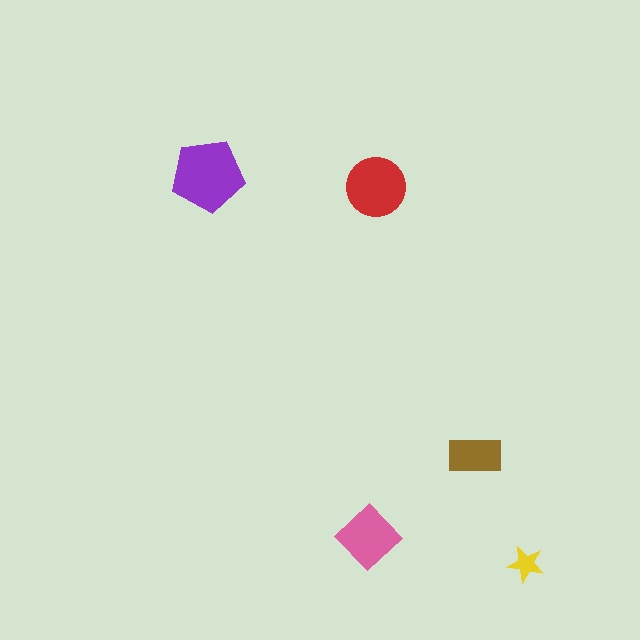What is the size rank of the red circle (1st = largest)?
2nd.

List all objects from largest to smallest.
The purple pentagon, the red circle, the pink diamond, the brown rectangle, the yellow star.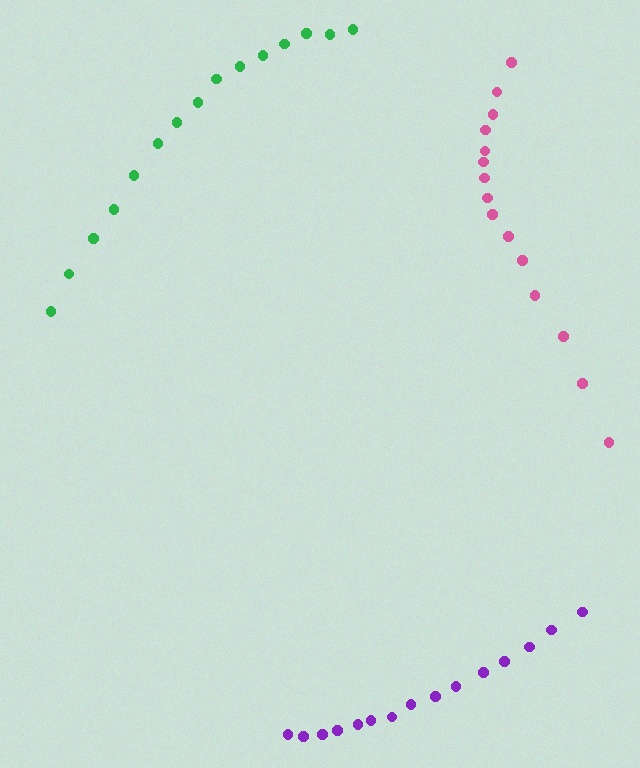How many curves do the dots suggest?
There are 3 distinct paths.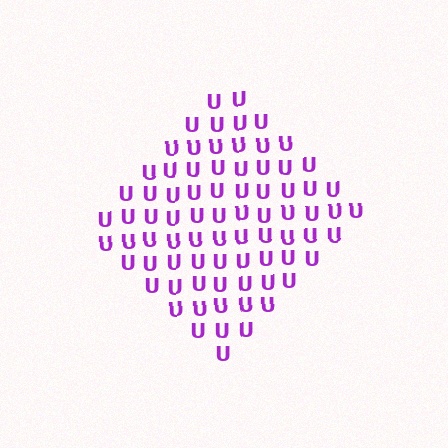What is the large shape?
The large shape is a diamond.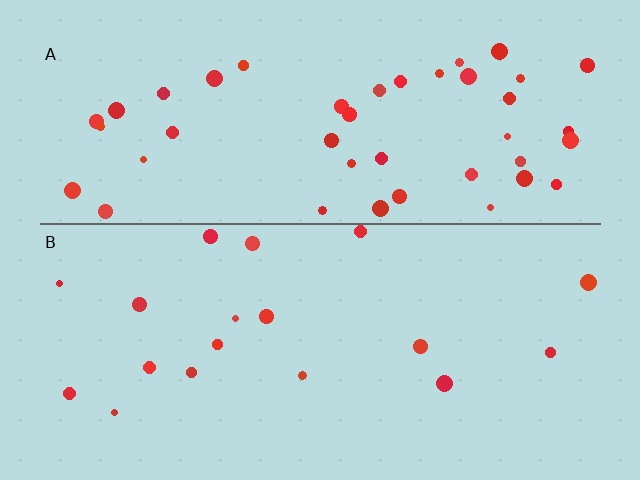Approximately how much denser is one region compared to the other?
Approximately 2.4× — region A over region B.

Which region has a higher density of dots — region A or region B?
A (the top).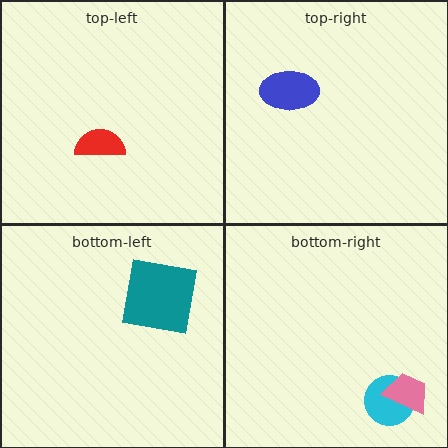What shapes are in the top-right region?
The blue ellipse.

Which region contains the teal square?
The bottom-left region.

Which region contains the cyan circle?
The bottom-right region.